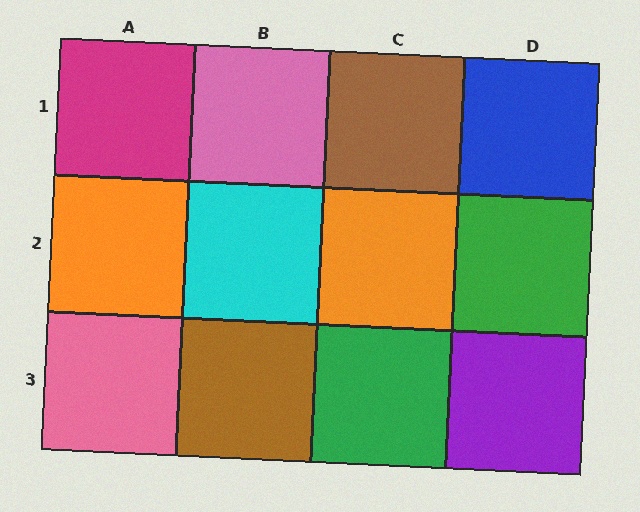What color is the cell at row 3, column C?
Green.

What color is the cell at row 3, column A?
Pink.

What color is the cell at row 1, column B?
Pink.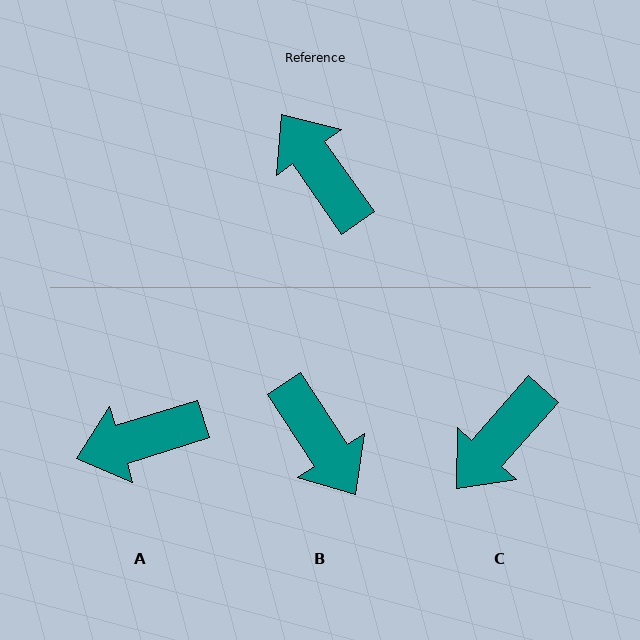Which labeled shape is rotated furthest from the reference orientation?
B, about 178 degrees away.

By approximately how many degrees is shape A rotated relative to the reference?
Approximately 72 degrees counter-clockwise.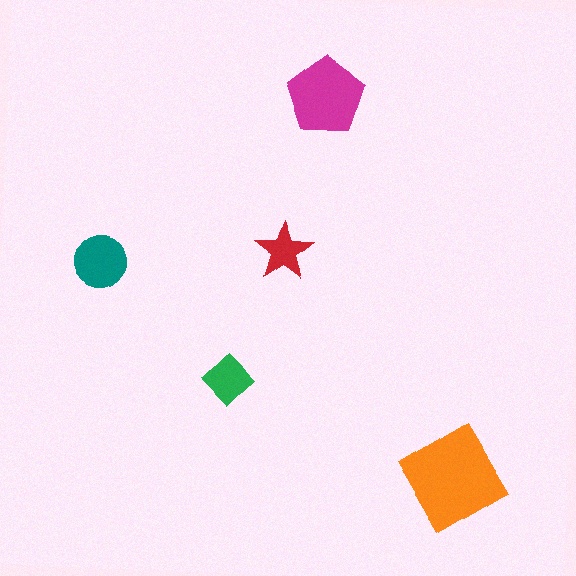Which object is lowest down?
The orange diamond is bottommost.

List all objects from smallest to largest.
The red star, the green diamond, the teal circle, the magenta pentagon, the orange diamond.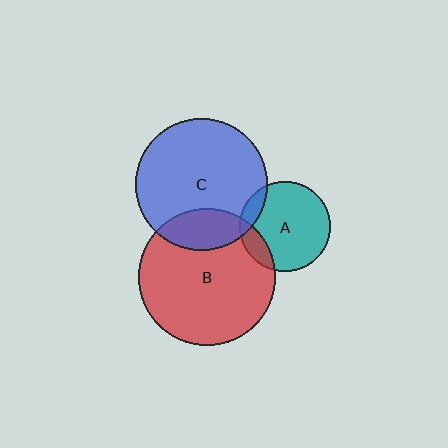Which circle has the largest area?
Circle B (red).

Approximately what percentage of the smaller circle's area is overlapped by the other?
Approximately 15%.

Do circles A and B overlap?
Yes.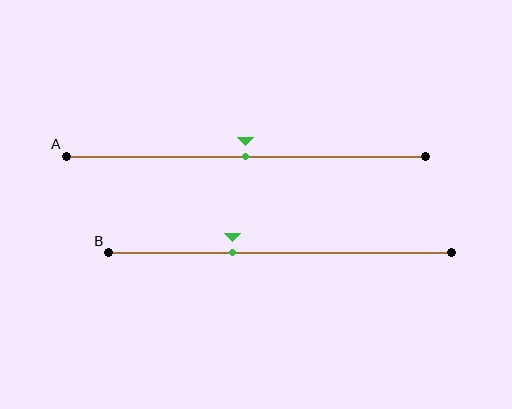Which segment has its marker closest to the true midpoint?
Segment A has its marker closest to the true midpoint.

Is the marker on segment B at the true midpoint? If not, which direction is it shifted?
No, the marker on segment B is shifted to the left by about 14% of the segment length.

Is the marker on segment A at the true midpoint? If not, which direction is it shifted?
Yes, the marker on segment A is at the true midpoint.